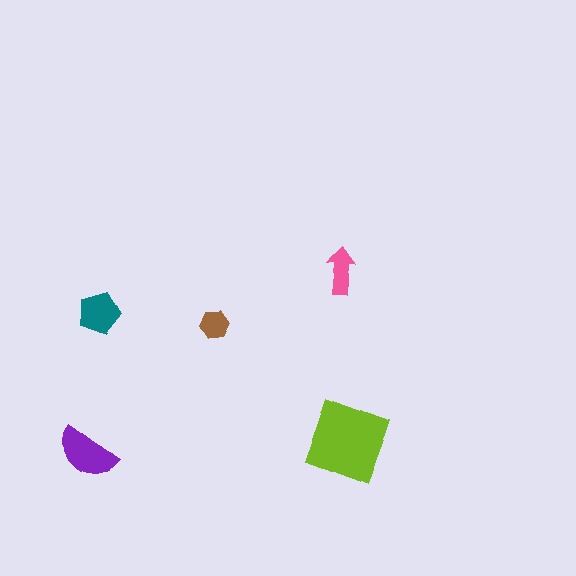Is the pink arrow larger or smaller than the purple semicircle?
Smaller.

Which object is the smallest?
The brown hexagon.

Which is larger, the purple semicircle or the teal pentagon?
The purple semicircle.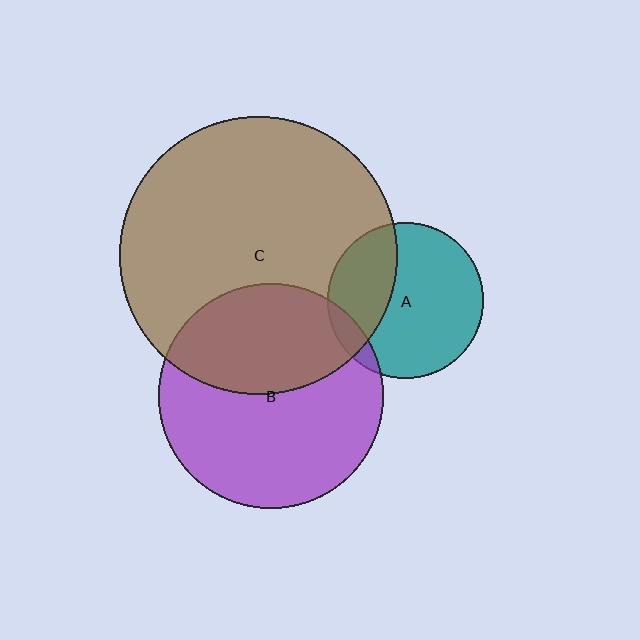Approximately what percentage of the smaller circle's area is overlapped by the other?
Approximately 10%.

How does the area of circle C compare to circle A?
Approximately 3.2 times.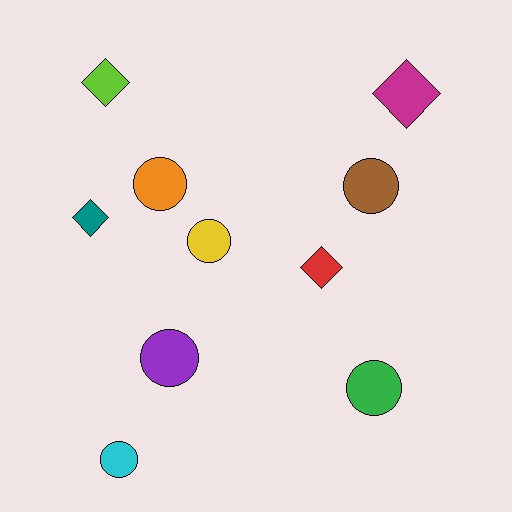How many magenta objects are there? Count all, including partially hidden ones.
There is 1 magenta object.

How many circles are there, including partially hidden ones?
There are 6 circles.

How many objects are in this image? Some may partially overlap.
There are 10 objects.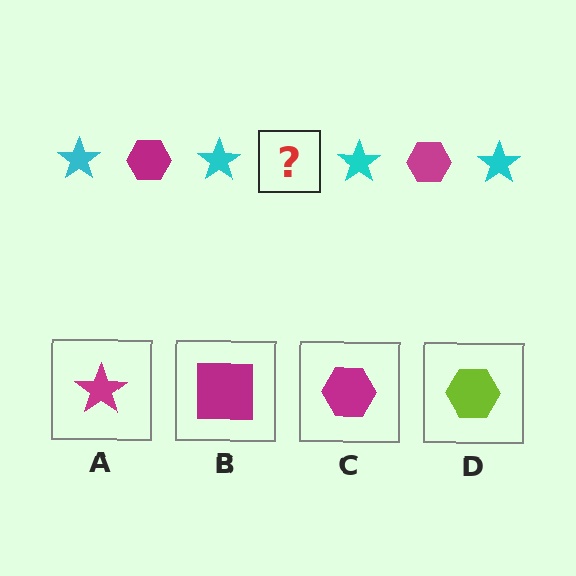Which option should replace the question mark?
Option C.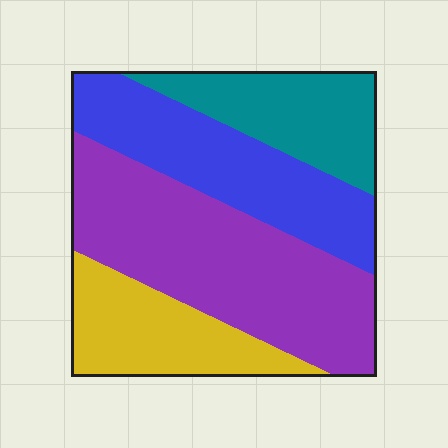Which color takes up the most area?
Purple, at roughly 40%.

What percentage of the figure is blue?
Blue covers about 25% of the figure.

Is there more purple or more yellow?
Purple.